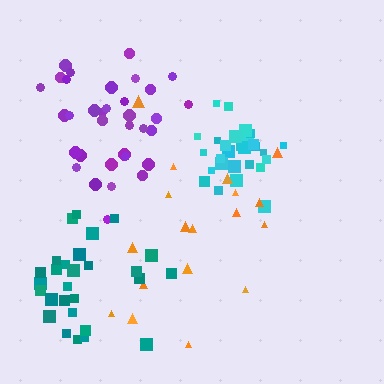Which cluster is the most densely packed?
Cyan.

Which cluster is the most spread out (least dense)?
Orange.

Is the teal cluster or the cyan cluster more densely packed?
Cyan.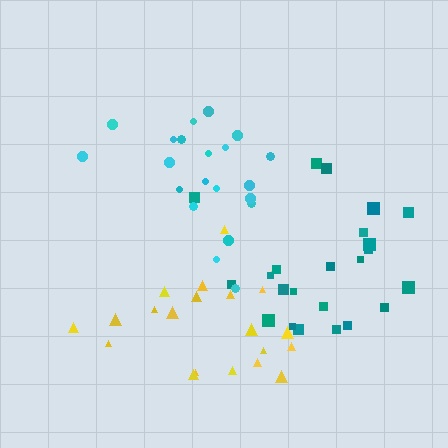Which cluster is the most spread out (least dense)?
Teal.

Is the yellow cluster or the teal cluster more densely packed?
Yellow.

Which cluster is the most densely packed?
Cyan.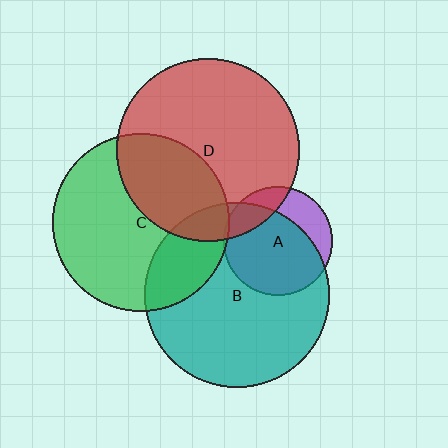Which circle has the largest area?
Circle B (teal).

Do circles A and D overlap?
Yes.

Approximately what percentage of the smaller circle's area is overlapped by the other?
Approximately 20%.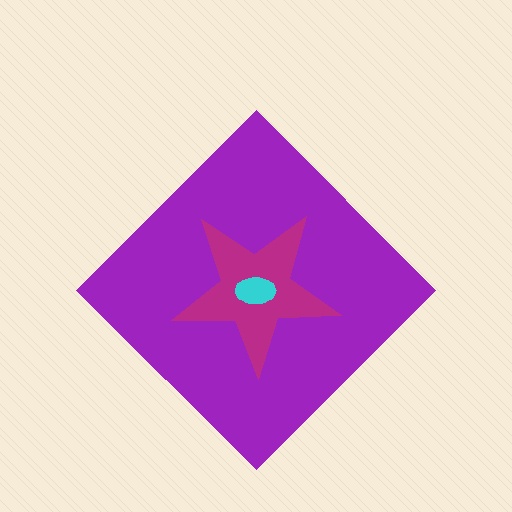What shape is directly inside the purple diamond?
The magenta star.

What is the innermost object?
The cyan ellipse.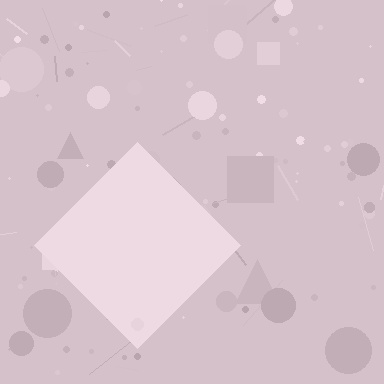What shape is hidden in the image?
A diamond is hidden in the image.